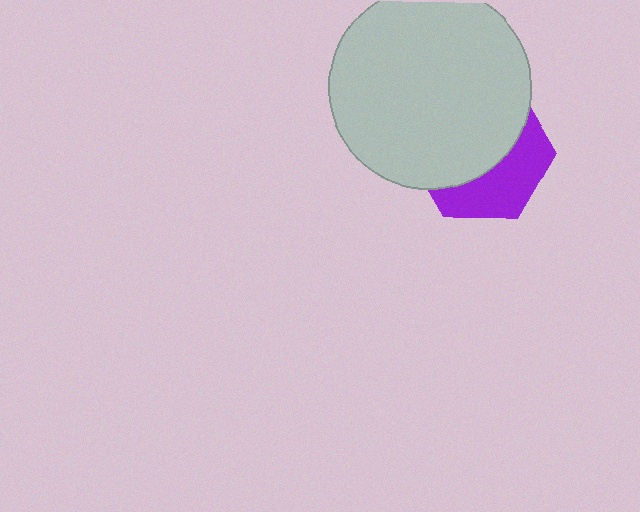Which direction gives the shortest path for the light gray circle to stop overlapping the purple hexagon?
Moving up gives the shortest separation.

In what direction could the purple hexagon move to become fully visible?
The purple hexagon could move down. That would shift it out from behind the light gray circle entirely.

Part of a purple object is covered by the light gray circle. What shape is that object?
It is a hexagon.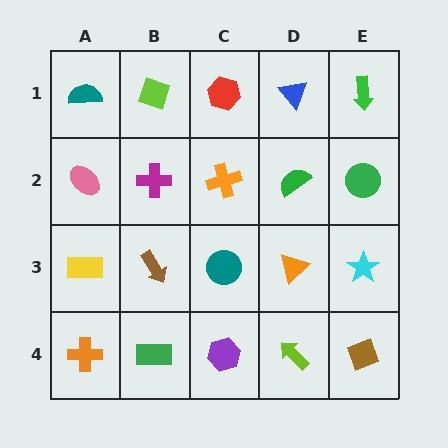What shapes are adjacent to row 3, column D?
A green semicircle (row 2, column D), a lime arrow (row 4, column D), a teal circle (row 3, column C), a cyan star (row 3, column E).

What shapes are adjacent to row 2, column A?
A teal semicircle (row 1, column A), a yellow rectangle (row 3, column A), a magenta cross (row 2, column B).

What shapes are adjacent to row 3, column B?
A magenta cross (row 2, column B), a green rectangle (row 4, column B), a yellow rectangle (row 3, column A), a teal circle (row 3, column C).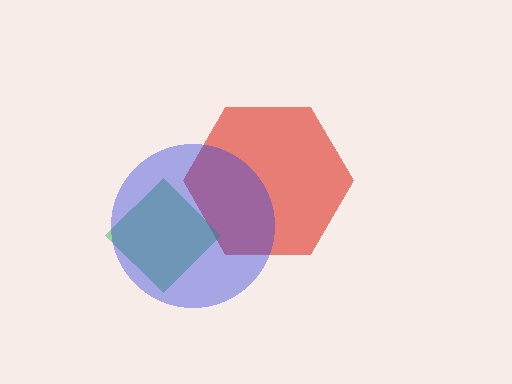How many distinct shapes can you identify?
There are 3 distinct shapes: a red hexagon, a green diamond, a blue circle.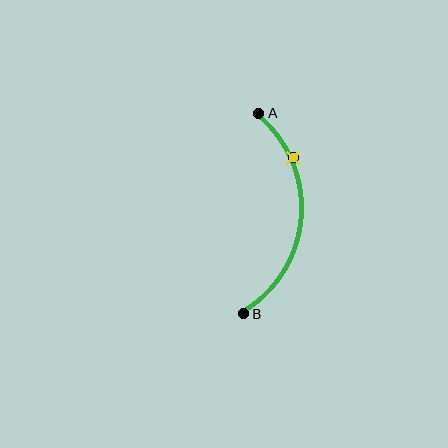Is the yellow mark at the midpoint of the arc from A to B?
No. The yellow mark lies on the arc but is closer to endpoint A. The arc midpoint would be at the point on the curve equidistant along the arc from both A and B.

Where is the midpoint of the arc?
The arc midpoint is the point on the curve farthest from the straight line joining A and B. It sits to the right of that line.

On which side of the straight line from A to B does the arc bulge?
The arc bulges to the right of the straight line connecting A and B.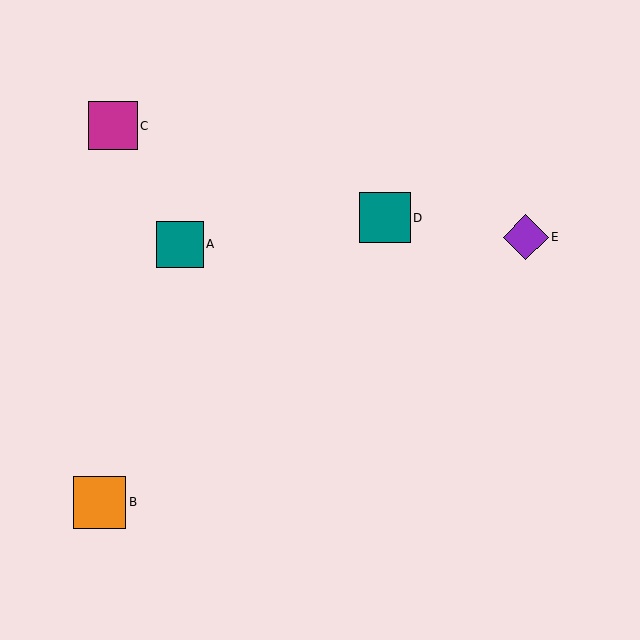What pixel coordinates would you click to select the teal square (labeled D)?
Click at (385, 218) to select the teal square D.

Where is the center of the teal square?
The center of the teal square is at (385, 218).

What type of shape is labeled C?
Shape C is a magenta square.